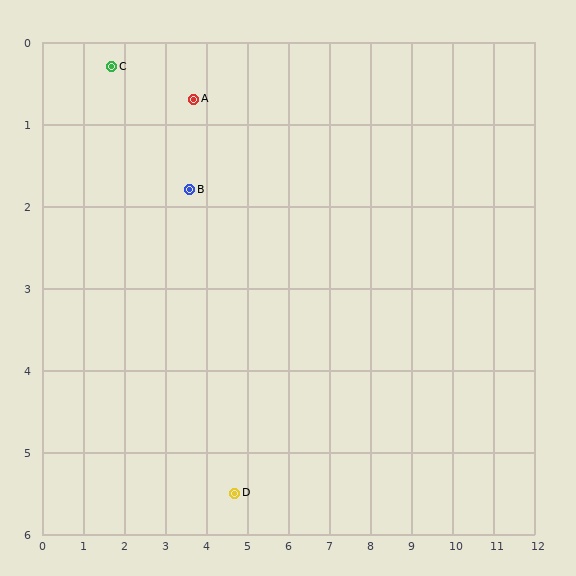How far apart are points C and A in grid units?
Points C and A are about 2.0 grid units apart.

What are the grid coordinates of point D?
Point D is at approximately (4.7, 5.5).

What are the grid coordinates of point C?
Point C is at approximately (1.7, 0.3).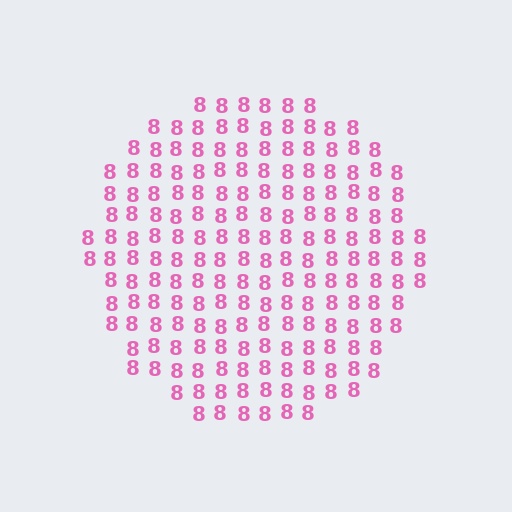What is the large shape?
The large shape is a circle.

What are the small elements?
The small elements are digit 8's.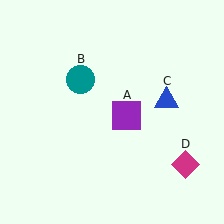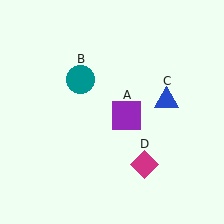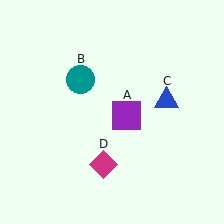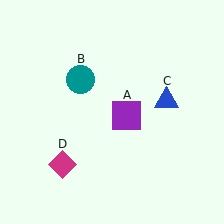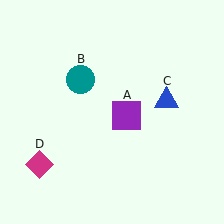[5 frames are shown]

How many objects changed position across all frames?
1 object changed position: magenta diamond (object D).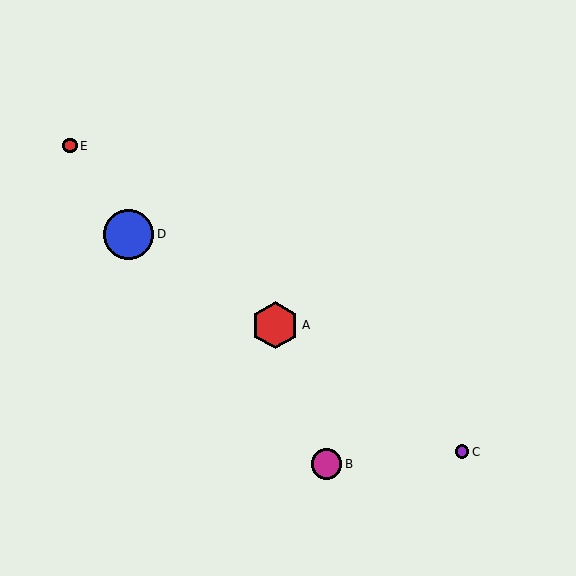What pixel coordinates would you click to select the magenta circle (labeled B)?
Click at (327, 464) to select the magenta circle B.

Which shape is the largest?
The blue circle (labeled D) is the largest.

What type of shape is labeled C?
Shape C is a purple circle.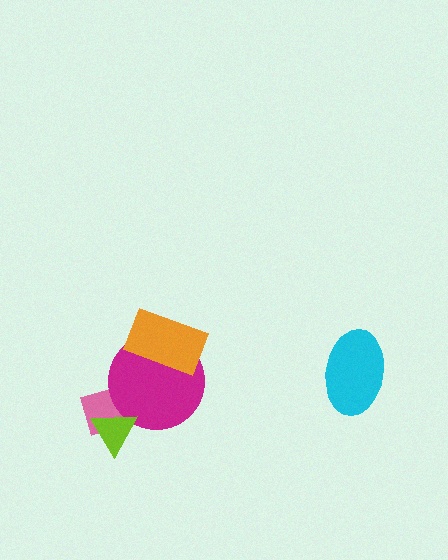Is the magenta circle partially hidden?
Yes, it is partially covered by another shape.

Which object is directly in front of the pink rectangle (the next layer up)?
The magenta circle is directly in front of the pink rectangle.